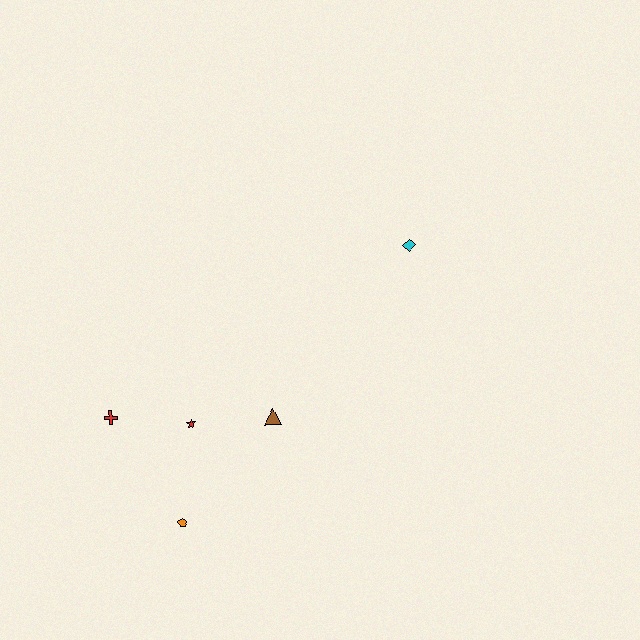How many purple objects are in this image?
There are no purple objects.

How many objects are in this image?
There are 5 objects.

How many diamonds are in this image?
There is 1 diamond.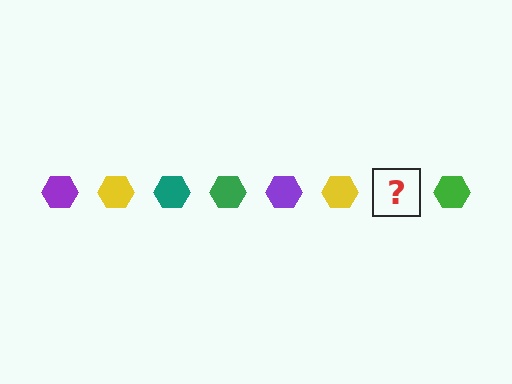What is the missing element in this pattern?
The missing element is a teal hexagon.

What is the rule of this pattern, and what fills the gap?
The rule is that the pattern cycles through purple, yellow, teal, green hexagons. The gap should be filled with a teal hexagon.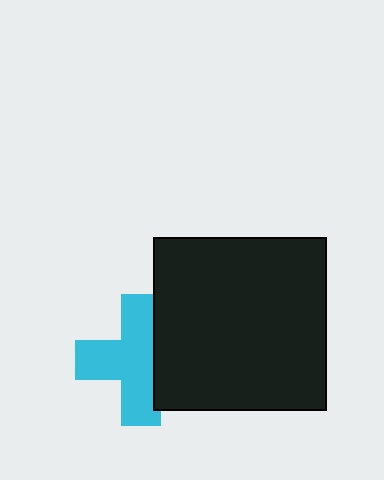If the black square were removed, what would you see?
You would see the complete cyan cross.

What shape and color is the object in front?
The object in front is a black square.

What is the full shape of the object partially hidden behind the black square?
The partially hidden object is a cyan cross.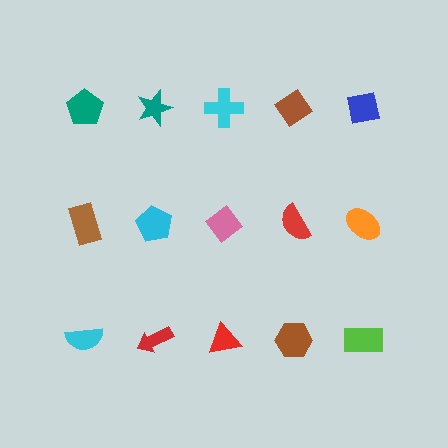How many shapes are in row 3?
5 shapes.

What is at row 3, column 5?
A lime rectangle.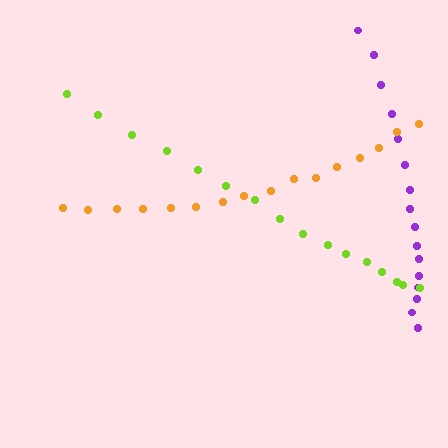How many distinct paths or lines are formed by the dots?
There are 3 distinct paths.